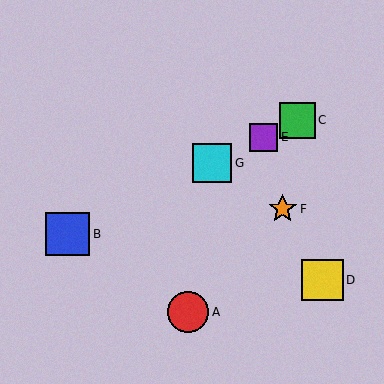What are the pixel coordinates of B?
Object B is at (68, 234).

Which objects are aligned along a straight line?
Objects B, C, E, G are aligned along a straight line.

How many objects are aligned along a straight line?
4 objects (B, C, E, G) are aligned along a straight line.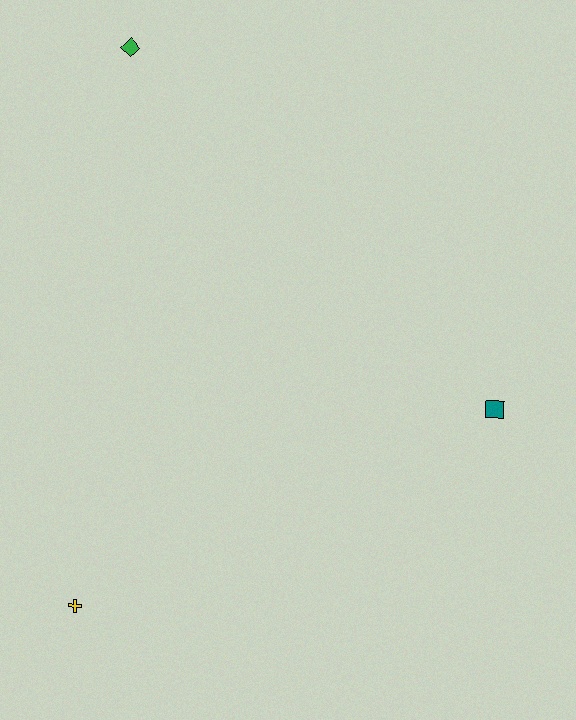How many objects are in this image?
There are 3 objects.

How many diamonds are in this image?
There is 1 diamond.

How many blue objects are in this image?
There are no blue objects.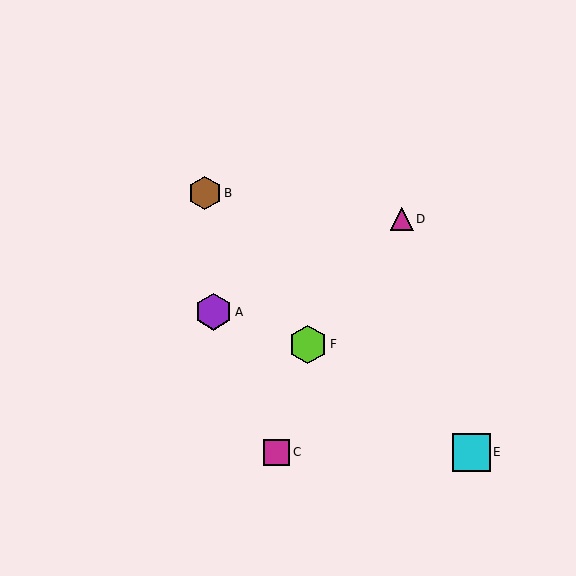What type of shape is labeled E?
Shape E is a cyan square.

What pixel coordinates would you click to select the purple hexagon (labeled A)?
Click at (213, 312) to select the purple hexagon A.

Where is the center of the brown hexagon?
The center of the brown hexagon is at (205, 193).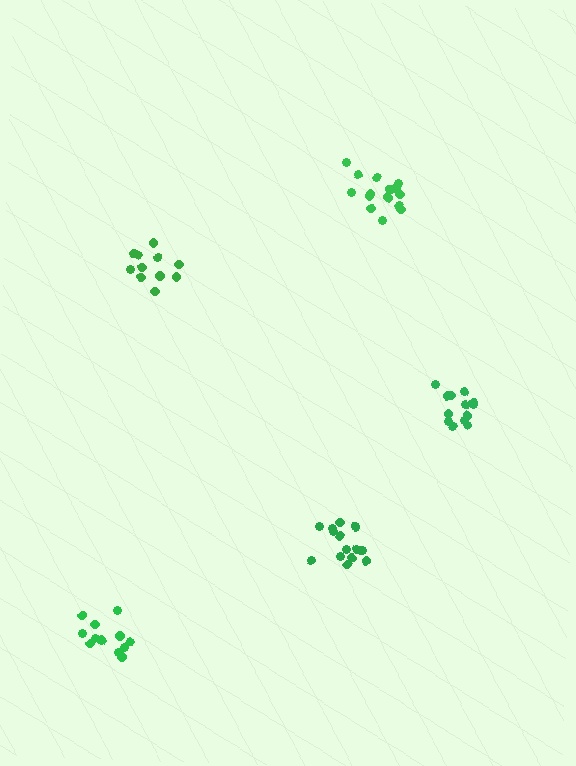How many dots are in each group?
Group 1: 16 dots, Group 2: 17 dots, Group 3: 11 dots, Group 4: 13 dots, Group 5: 13 dots (70 total).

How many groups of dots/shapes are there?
There are 5 groups.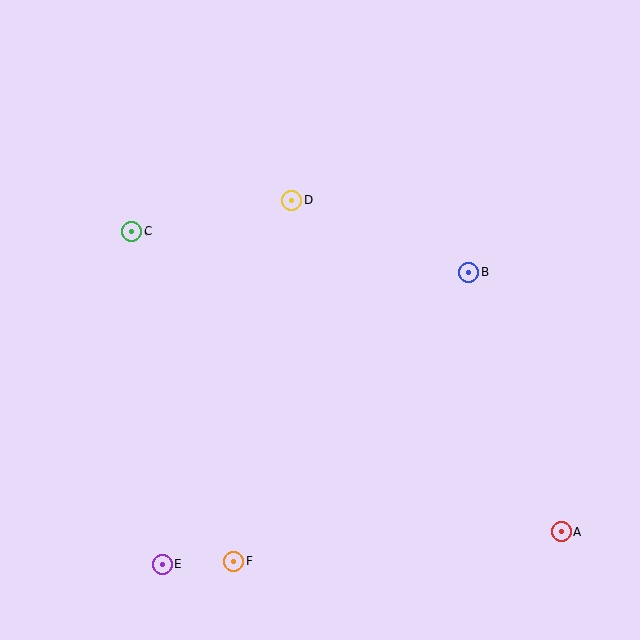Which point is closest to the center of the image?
Point D at (292, 201) is closest to the center.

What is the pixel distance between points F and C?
The distance between F and C is 345 pixels.